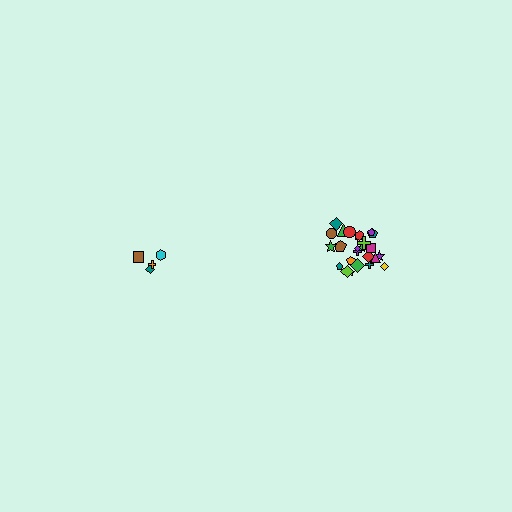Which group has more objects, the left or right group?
The right group.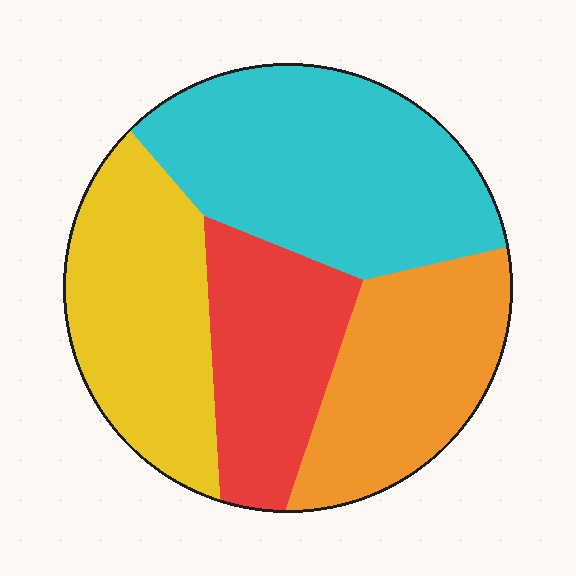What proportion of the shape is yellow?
Yellow takes up about one quarter (1/4) of the shape.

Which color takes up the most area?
Cyan, at roughly 35%.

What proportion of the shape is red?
Red takes up between a sixth and a third of the shape.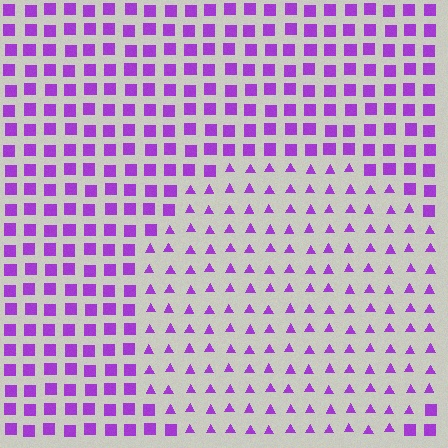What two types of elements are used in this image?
The image uses triangles inside the circle region and squares outside it.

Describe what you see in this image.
The image is filled with small purple elements arranged in a uniform grid. A circle-shaped region contains triangles, while the surrounding area contains squares. The boundary is defined purely by the change in element shape.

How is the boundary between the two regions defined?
The boundary is defined by a change in element shape: triangles inside vs. squares outside. All elements share the same color and spacing.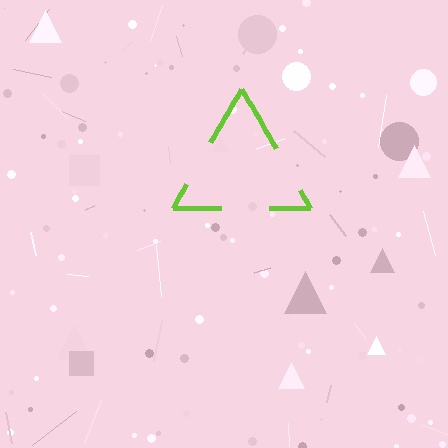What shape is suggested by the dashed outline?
The dashed outline suggests a triangle.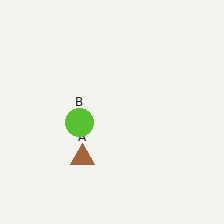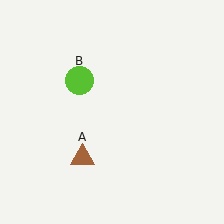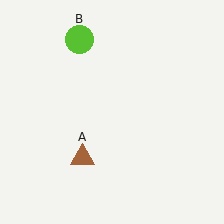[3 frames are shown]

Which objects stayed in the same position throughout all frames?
Brown triangle (object A) remained stationary.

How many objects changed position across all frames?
1 object changed position: lime circle (object B).